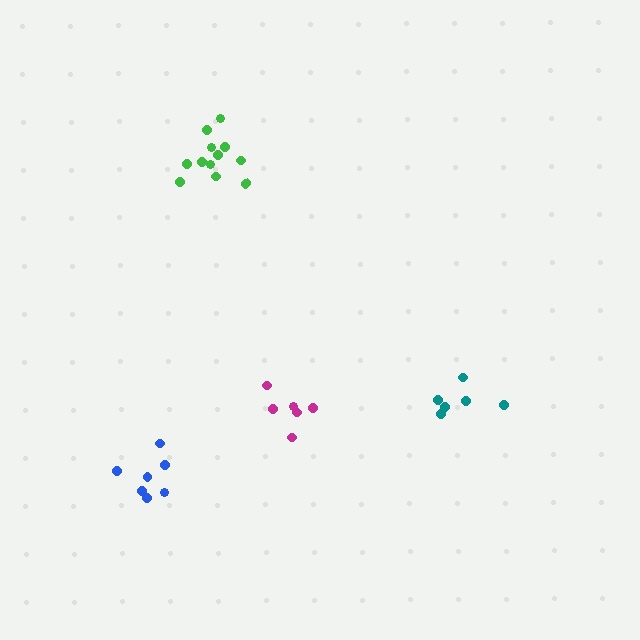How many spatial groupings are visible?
There are 4 spatial groupings.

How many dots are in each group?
Group 1: 7 dots, Group 2: 6 dots, Group 3: 6 dots, Group 4: 12 dots (31 total).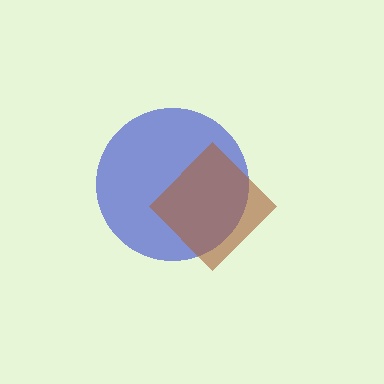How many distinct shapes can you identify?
There are 2 distinct shapes: a blue circle, a brown diamond.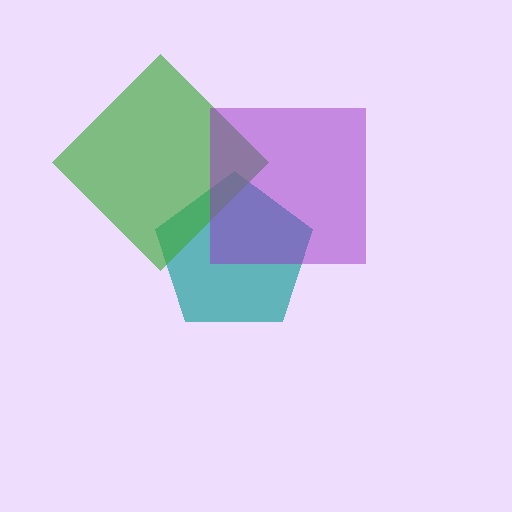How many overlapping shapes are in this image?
There are 3 overlapping shapes in the image.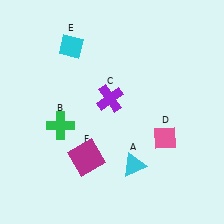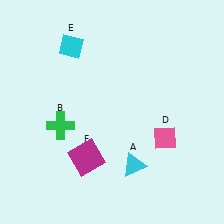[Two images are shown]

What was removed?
The purple cross (C) was removed in Image 2.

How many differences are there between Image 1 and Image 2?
There is 1 difference between the two images.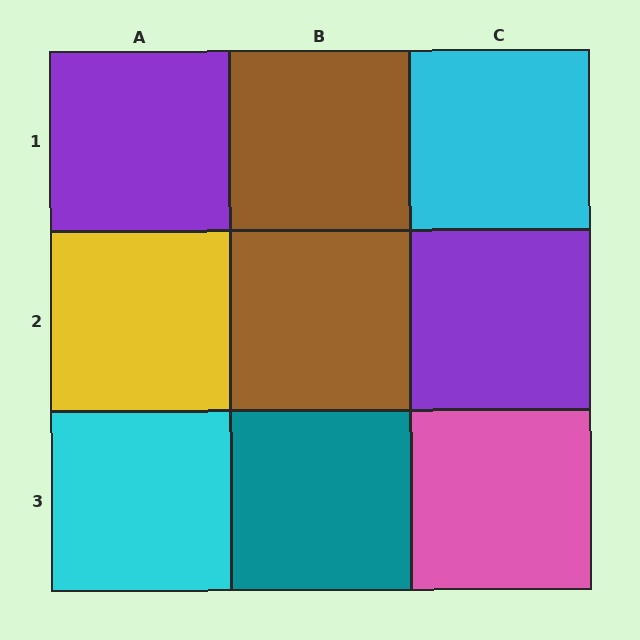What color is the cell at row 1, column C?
Cyan.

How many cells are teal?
1 cell is teal.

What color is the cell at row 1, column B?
Brown.